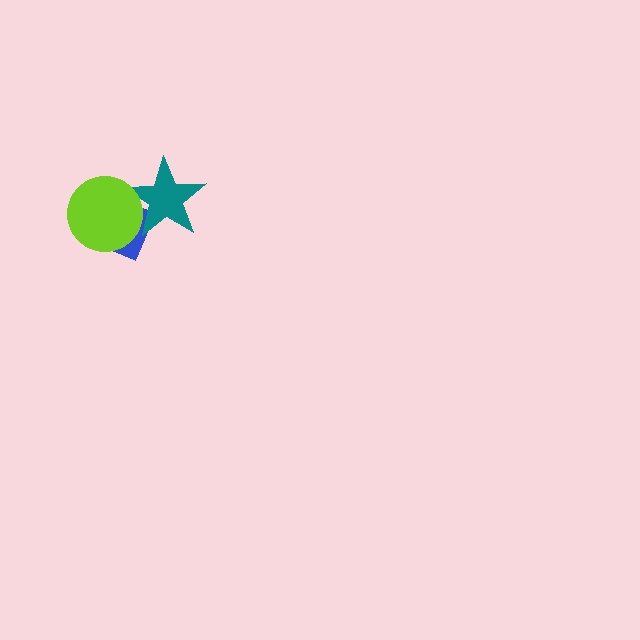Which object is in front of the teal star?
The lime circle is in front of the teal star.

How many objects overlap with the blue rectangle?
2 objects overlap with the blue rectangle.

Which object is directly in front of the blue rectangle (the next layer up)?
The teal star is directly in front of the blue rectangle.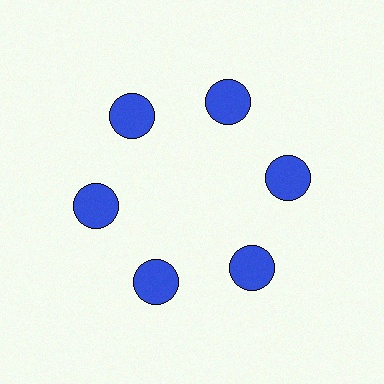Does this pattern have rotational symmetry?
Yes, this pattern has 6-fold rotational symmetry. It looks the same after rotating 60 degrees around the center.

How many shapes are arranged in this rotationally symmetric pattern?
There are 6 shapes, arranged in 6 groups of 1.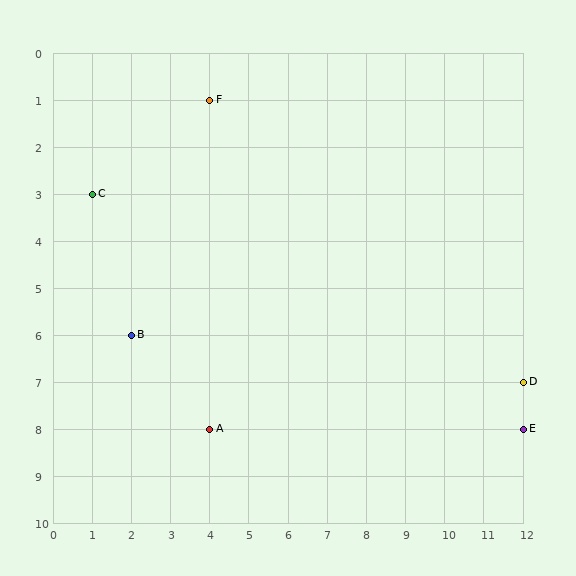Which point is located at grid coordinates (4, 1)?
Point F is at (4, 1).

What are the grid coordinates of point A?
Point A is at grid coordinates (4, 8).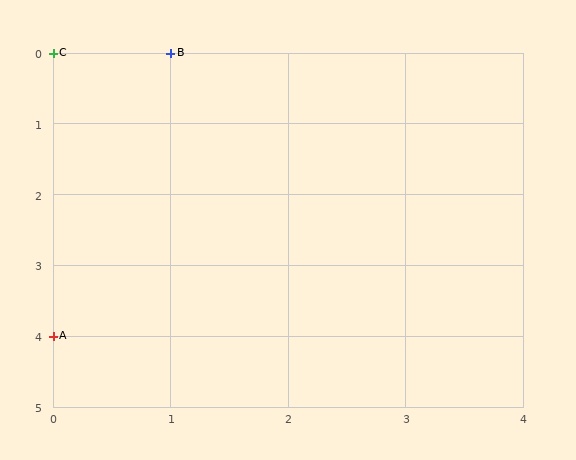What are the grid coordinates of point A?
Point A is at grid coordinates (0, 4).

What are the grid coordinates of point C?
Point C is at grid coordinates (0, 0).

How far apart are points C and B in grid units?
Points C and B are 1 column apart.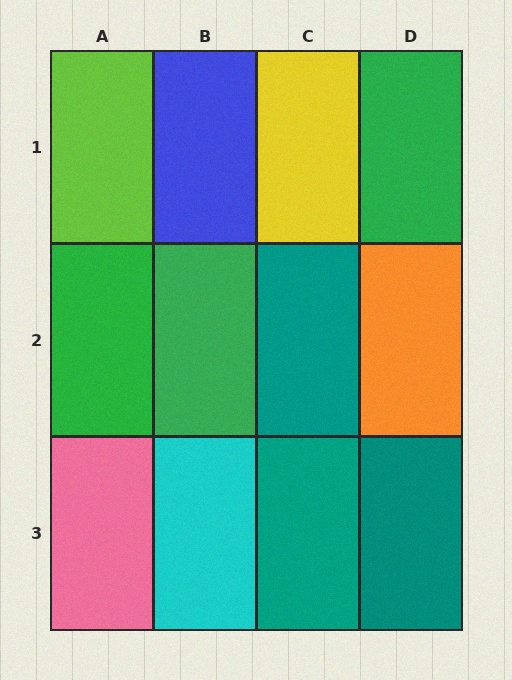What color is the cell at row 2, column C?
Teal.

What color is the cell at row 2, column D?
Orange.